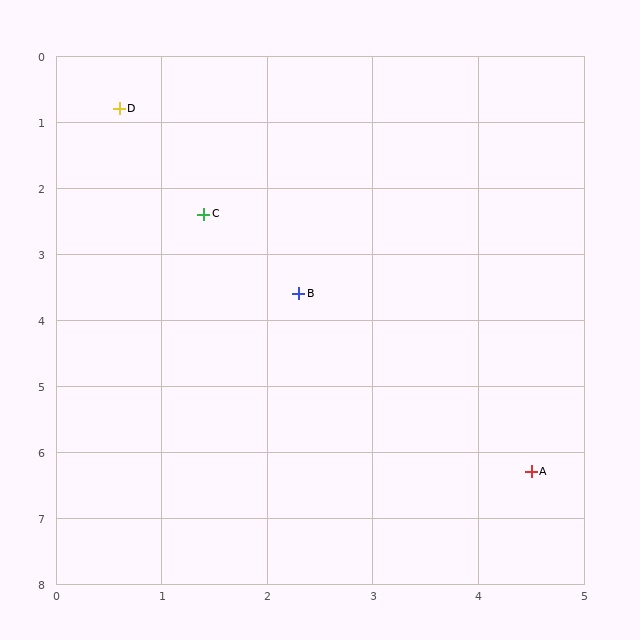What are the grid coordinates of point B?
Point B is at approximately (2.3, 3.6).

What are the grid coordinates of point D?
Point D is at approximately (0.6, 0.8).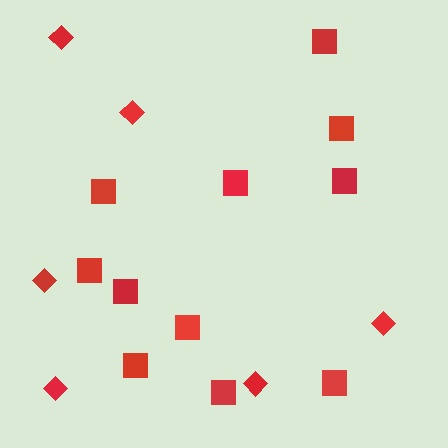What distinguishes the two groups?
There are 2 groups: one group of squares (11) and one group of diamonds (6).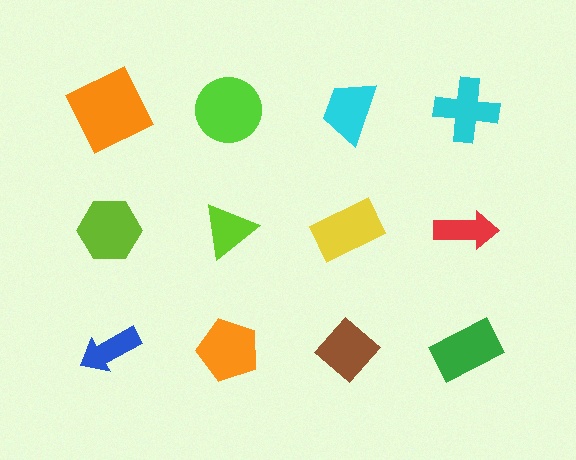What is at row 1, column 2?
A lime circle.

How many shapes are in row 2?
4 shapes.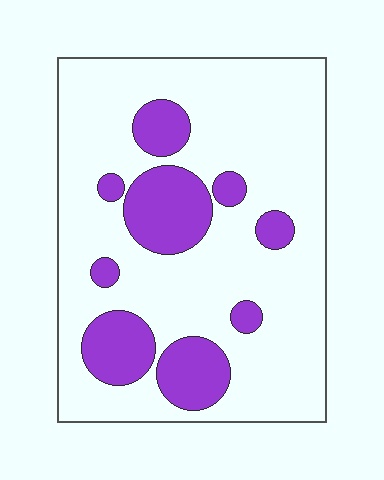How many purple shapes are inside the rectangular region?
9.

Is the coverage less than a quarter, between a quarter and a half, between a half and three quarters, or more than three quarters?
Less than a quarter.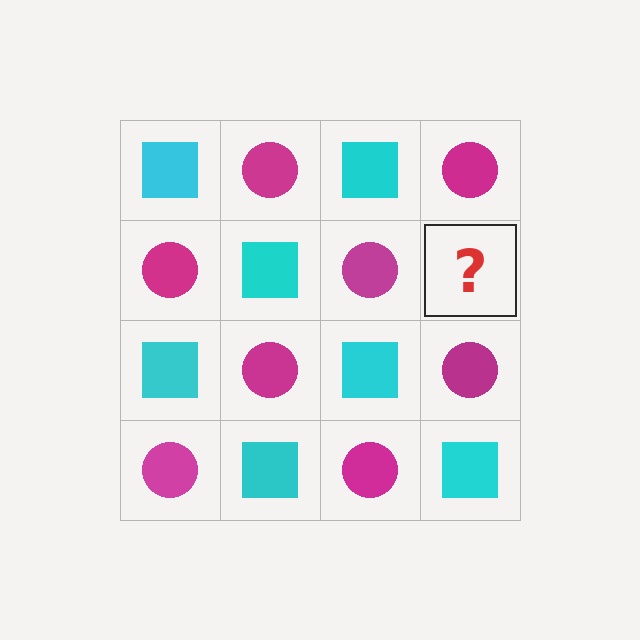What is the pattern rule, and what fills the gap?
The rule is that it alternates cyan square and magenta circle in a checkerboard pattern. The gap should be filled with a cyan square.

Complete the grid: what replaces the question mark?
The question mark should be replaced with a cyan square.